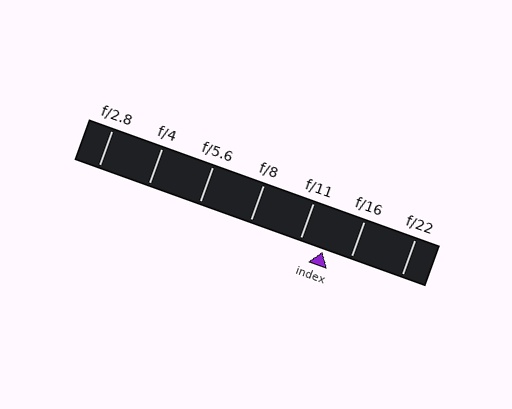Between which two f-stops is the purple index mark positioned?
The index mark is between f/11 and f/16.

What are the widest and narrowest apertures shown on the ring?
The widest aperture shown is f/2.8 and the narrowest is f/22.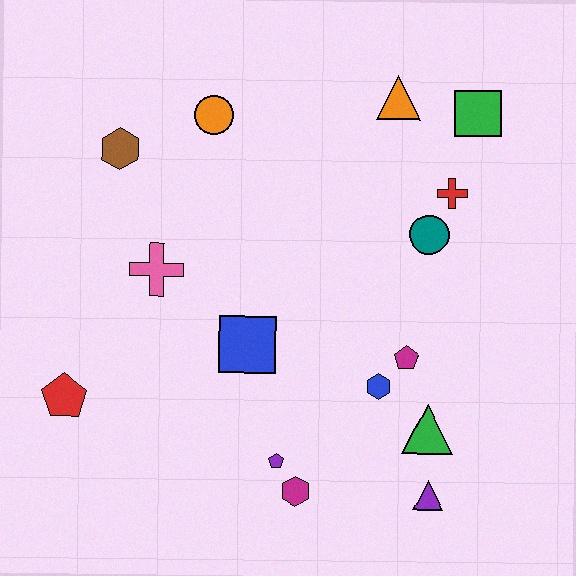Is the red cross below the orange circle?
Yes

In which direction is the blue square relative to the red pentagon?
The blue square is to the right of the red pentagon.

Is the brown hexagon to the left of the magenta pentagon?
Yes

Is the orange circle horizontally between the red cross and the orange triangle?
No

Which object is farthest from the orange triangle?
The red pentagon is farthest from the orange triangle.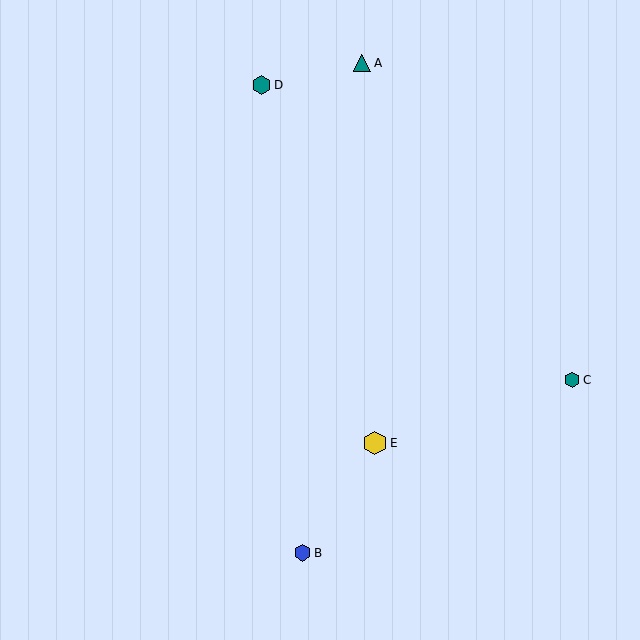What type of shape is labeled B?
Shape B is a blue hexagon.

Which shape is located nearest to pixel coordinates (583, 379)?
The teal hexagon (labeled C) at (572, 380) is nearest to that location.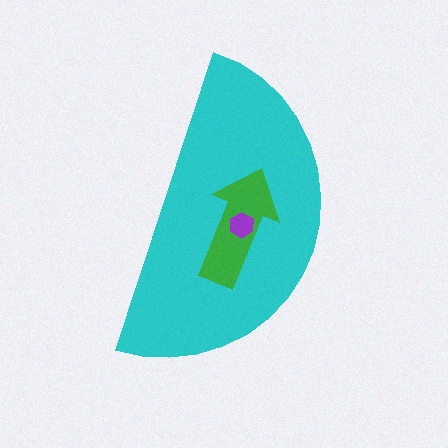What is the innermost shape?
The purple hexagon.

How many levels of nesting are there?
3.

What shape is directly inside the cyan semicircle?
The green arrow.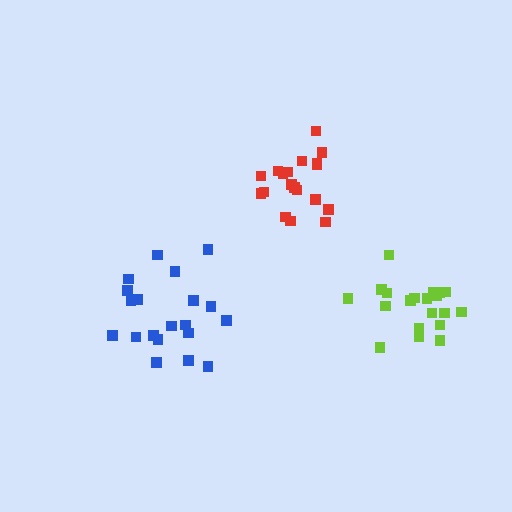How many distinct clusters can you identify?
There are 3 distinct clusters.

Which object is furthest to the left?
The blue cluster is leftmost.